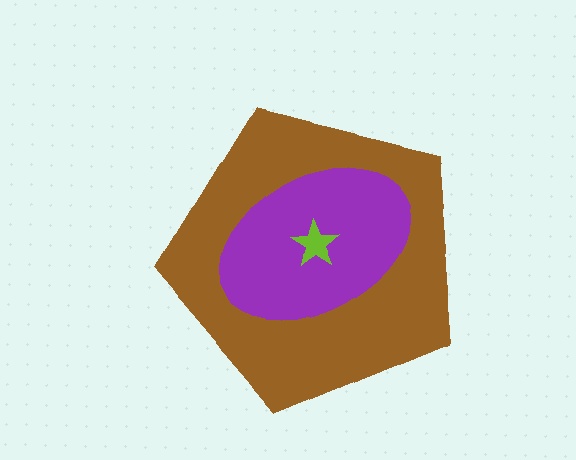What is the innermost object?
The lime star.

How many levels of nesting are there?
3.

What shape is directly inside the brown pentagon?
The purple ellipse.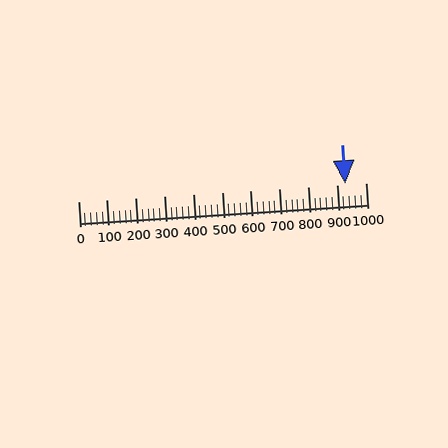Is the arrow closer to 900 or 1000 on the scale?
The arrow is closer to 900.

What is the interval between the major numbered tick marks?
The major tick marks are spaced 100 units apart.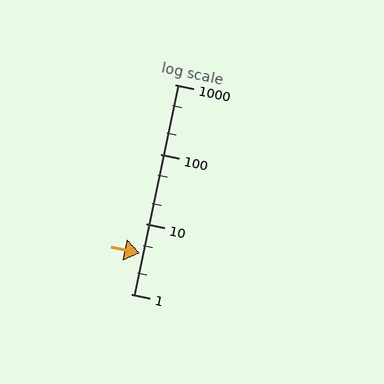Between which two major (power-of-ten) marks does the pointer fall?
The pointer is between 1 and 10.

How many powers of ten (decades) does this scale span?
The scale spans 3 decades, from 1 to 1000.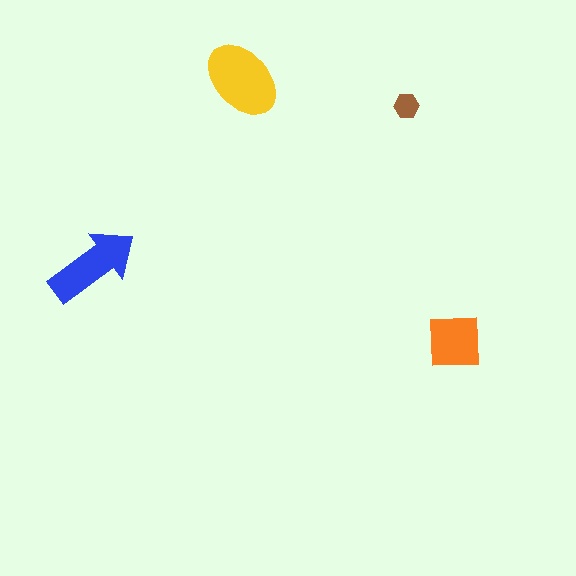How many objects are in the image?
There are 4 objects in the image.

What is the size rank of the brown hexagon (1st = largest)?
4th.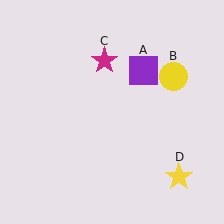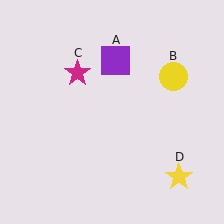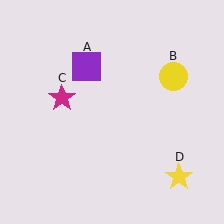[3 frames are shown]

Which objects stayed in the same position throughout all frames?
Yellow circle (object B) and yellow star (object D) remained stationary.